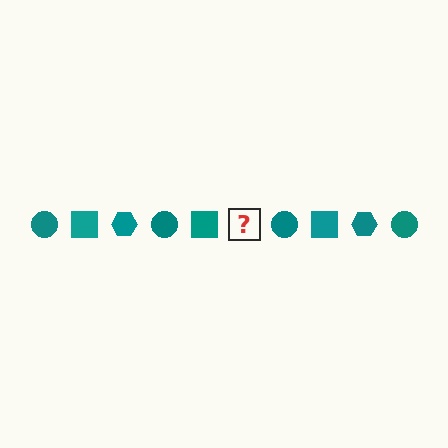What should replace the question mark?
The question mark should be replaced with a teal hexagon.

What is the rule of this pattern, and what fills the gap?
The rule is that the pattern cycles through circle, square, hexagon shapes in teal. The gap should be filled with a teal hexagon.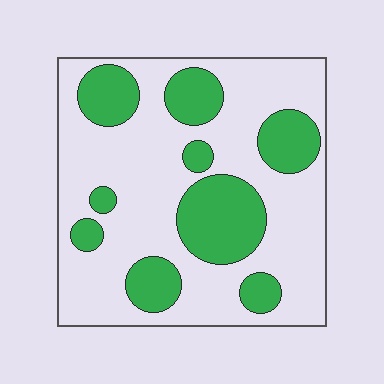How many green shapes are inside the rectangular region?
9.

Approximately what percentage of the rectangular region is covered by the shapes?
Approximately 30%.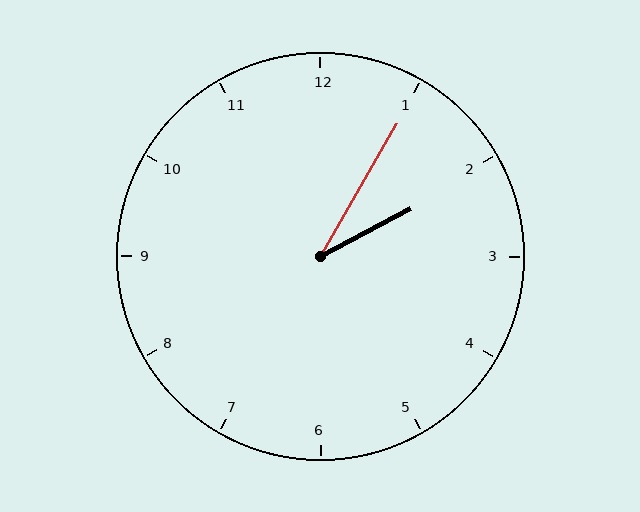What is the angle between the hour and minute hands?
Approximately 32 degrees.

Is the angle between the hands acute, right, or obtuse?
It is acute.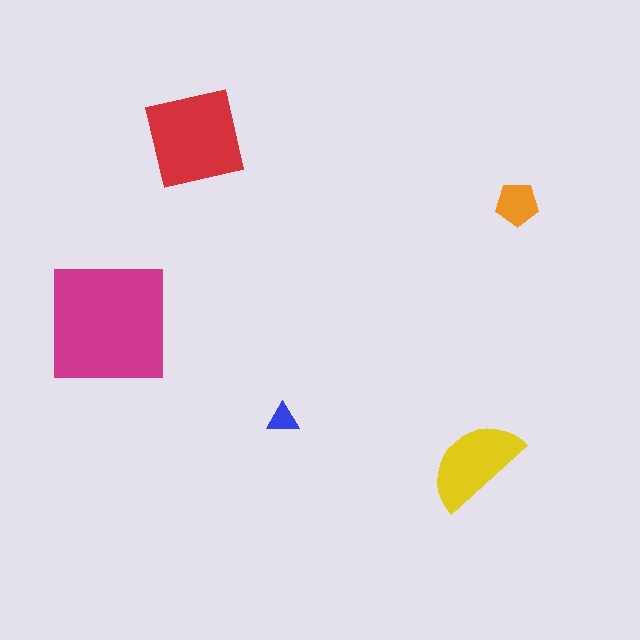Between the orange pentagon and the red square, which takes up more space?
The red square.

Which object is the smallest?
The blue triangle.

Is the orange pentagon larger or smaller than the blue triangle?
Larger.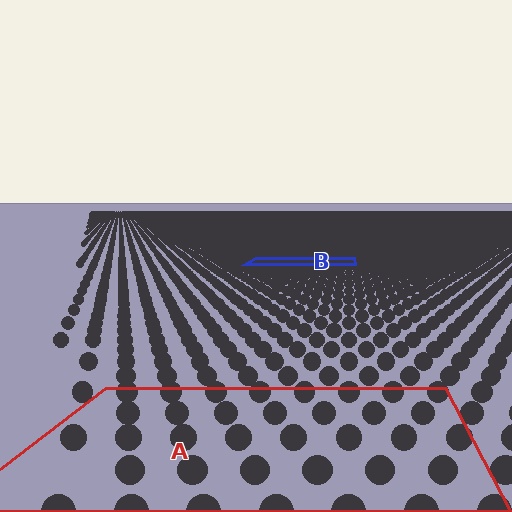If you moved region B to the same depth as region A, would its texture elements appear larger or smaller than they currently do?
They would appear larger. At a closer depth, the same texture elements are projected at a bigger on-screen size.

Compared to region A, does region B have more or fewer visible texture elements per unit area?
Region B has more texture elements per unit area — they are packed more densely because it is farther away.